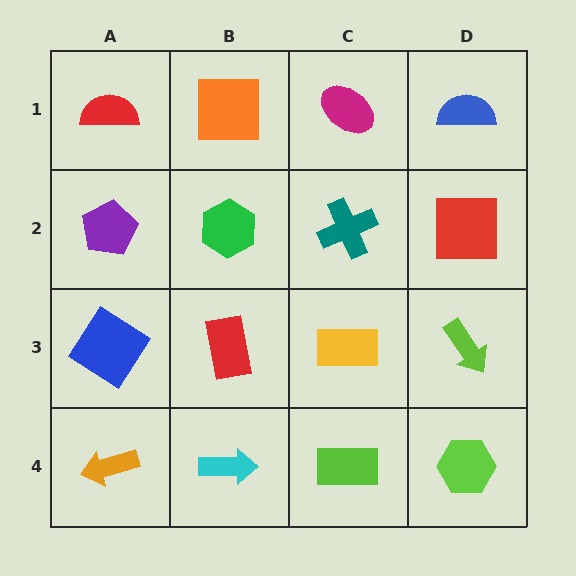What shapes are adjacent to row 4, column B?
A red rectangle (row 3, column B), an orange arrow (row 4, column A), a lime rectangle (row 4, column C).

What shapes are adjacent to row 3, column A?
A purple pentagon (row 2, column A), an orange arrow (row 4, column A), a red rectangle (row 3, column B).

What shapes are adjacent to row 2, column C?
A magenta ellipse (row 1, column C), a yellow rectangle (row 3, column C), a green hexagon (row 2, column B), a red square (row 2, column D).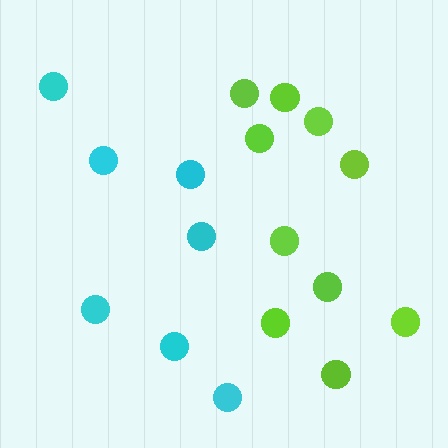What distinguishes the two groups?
There are 2 groups: one group of lime circles (10) and one group of cyan circles (7).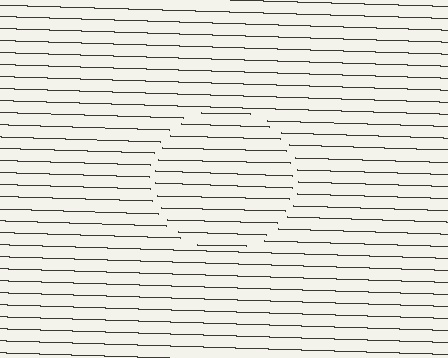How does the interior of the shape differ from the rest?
The interior of the shape contains the same grating, shifted by half a period — the contour is defined by the phase discontinuity where line-ends from the inner and outer gratings abut.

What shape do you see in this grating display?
An illusory circle. The interior of the shape contains the same grating, shifted by half a period — the contour is defined by the phase discontinuity where line-ends from the inner and outer gratings abut.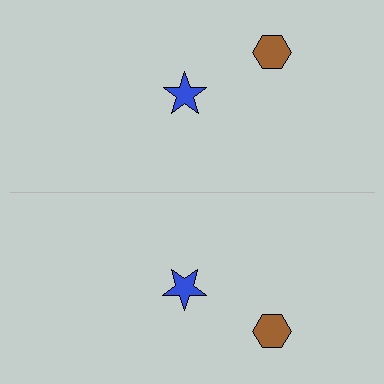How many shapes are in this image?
There are 4 shapes in this image.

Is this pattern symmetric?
Yes, this pattern has bilateral (reflection) symmetry.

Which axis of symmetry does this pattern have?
The pattern has a horizontal axis of symmetry running through the center of the image.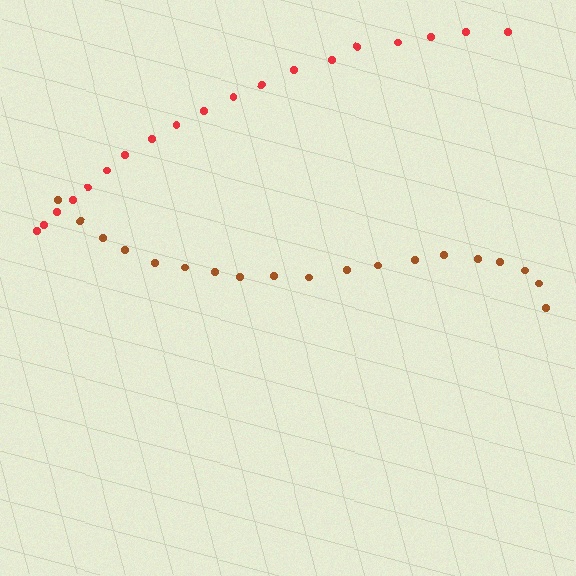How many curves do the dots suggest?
There are 2 distinct paths.